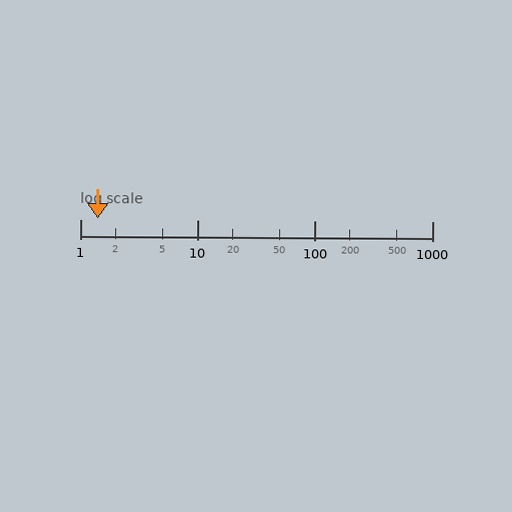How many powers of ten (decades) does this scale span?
The scale spans 3 decades, from 1 to 1000.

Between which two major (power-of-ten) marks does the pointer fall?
The pointer is between 1 and 10.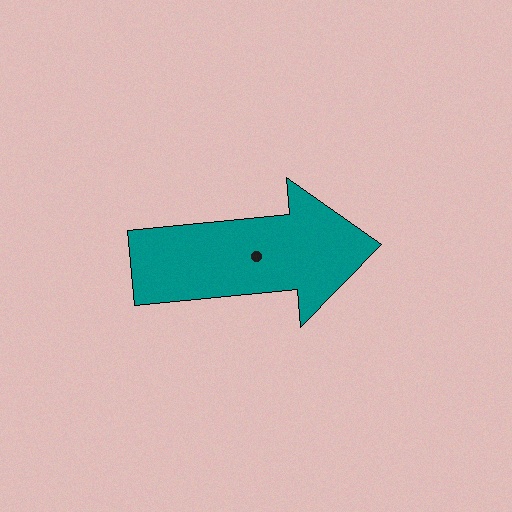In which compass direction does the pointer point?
East.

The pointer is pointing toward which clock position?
Roughly 3 o'clock.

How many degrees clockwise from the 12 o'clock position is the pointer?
Approximately 85 degrees.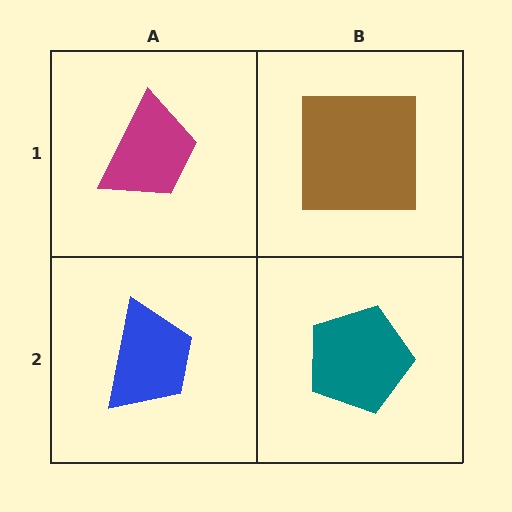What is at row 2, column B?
A teal pentagon.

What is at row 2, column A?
A blue trapezoid.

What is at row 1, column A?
A magenta trapezoid.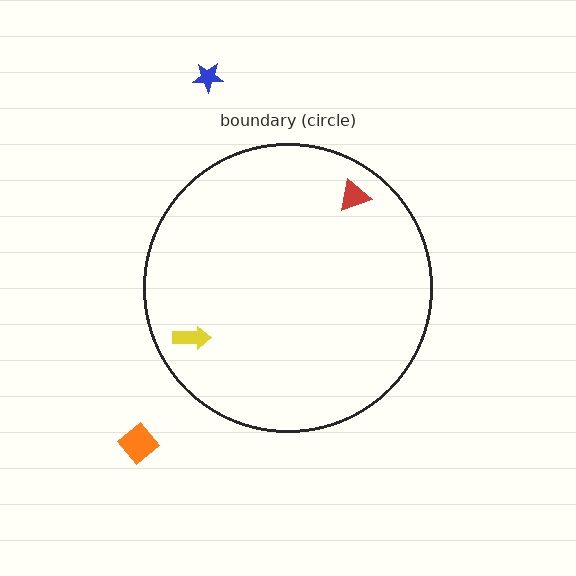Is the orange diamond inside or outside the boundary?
Outside.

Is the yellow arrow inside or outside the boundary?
Inside.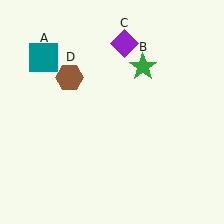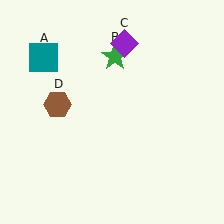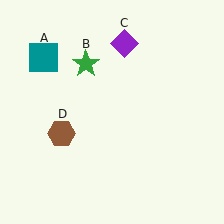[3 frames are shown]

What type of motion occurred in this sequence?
The green star (object B), brown hexagon (object D) rotated counterclockwise around the center of the scene.